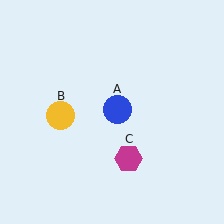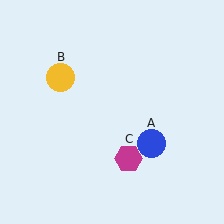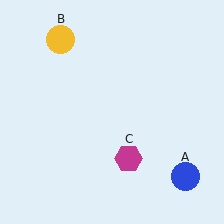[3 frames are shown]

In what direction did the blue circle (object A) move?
The blue circle (object A) moved down and to the right.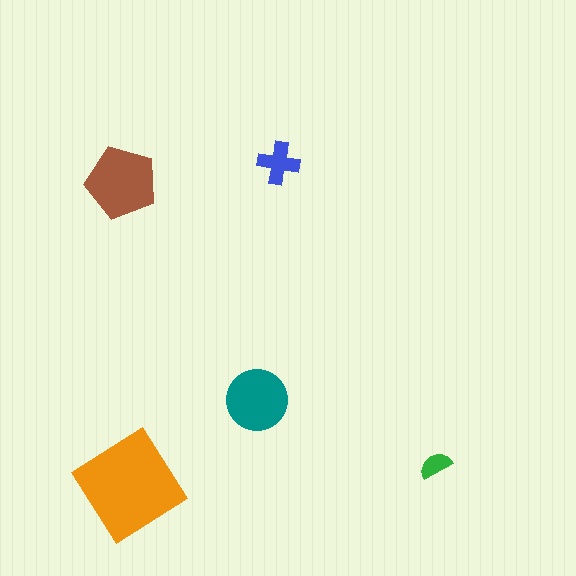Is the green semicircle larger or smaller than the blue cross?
Smaller.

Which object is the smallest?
The green semicircle.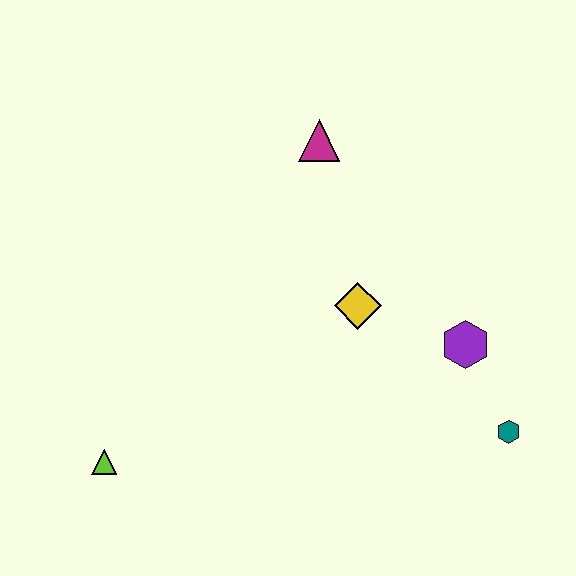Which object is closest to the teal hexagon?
The purple hexagon is closest to the teal hexagon.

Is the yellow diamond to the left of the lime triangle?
No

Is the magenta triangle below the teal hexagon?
No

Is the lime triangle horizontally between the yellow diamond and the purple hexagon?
No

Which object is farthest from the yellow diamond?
The lime triangle is farthest from the yellow diamond.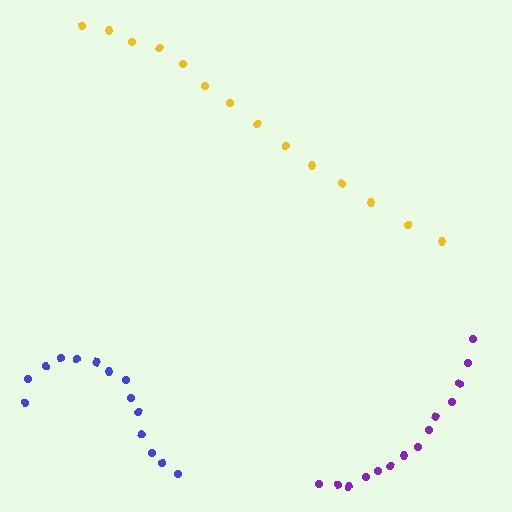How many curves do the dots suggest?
There are 3 distinct paths.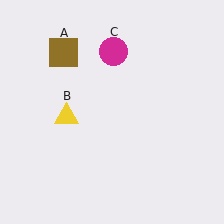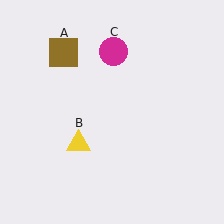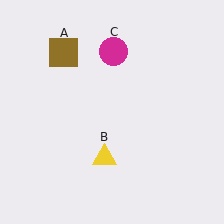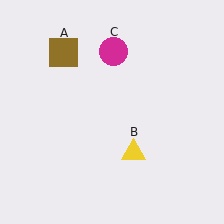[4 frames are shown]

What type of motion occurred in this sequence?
The yellow triangle (object B) rotated counterclockwise around the center of the scene.